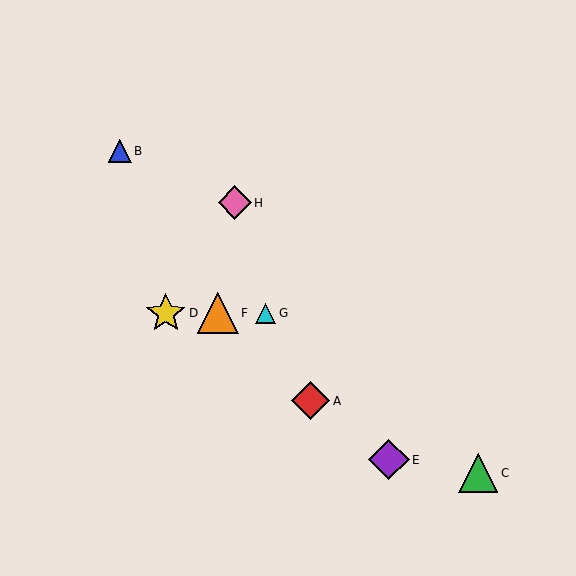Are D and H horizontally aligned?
No, D is at y≈313 and H is at y≈203.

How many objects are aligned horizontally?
3 objects (D, F, G) are aligned horizontally.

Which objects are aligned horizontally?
Objects D, F, G are aligned horizontally.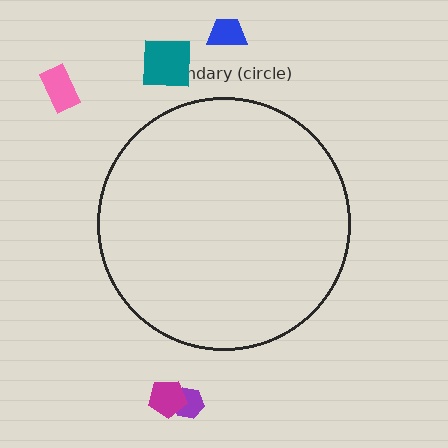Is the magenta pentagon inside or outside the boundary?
Outside.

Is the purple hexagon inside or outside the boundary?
Outside.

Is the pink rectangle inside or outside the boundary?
Outside.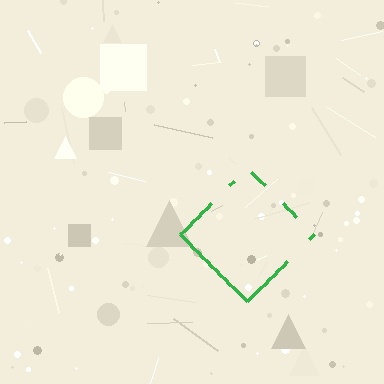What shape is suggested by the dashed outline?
The dashed outline suggests a diamond.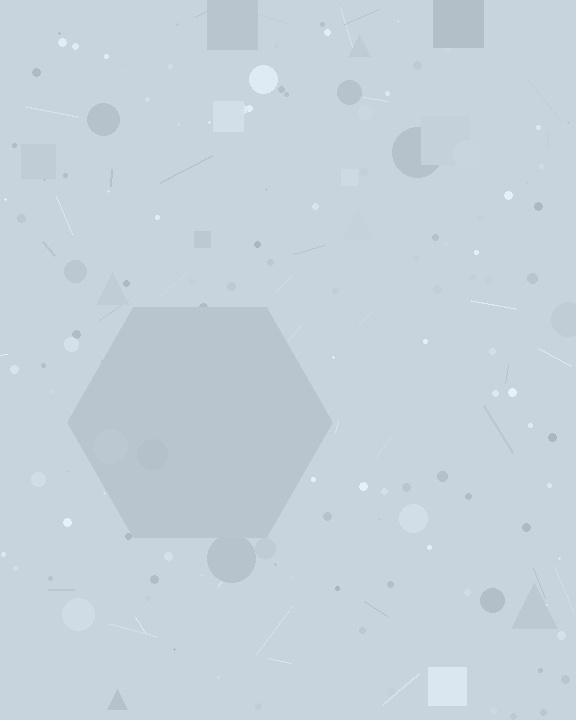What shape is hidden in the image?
A hexagon is hidden in the image.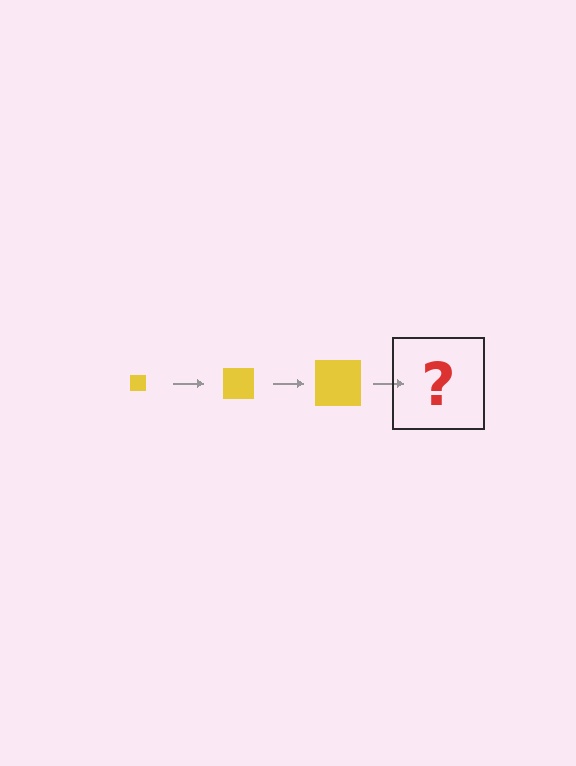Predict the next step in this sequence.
The next step is a yellow square, larger than the previous one.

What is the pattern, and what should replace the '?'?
The pattern is that the square gets progressively larger each step. The '?' should be a yellow square, larger than the previous one.